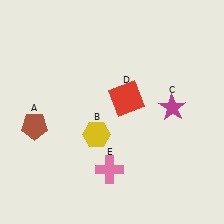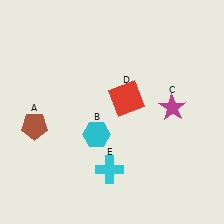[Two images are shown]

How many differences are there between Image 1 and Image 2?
There are 2 differences between the two images.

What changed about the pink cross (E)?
In Image 1, E is pink. In Image 2, it changed to cyan.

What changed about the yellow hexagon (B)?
In Image 1, B is yellow. In Image 2, it changed to cyan.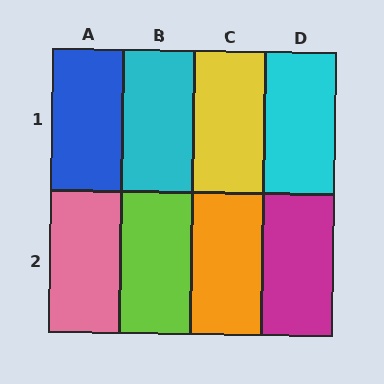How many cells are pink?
1 cell is pink.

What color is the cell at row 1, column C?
Yellow.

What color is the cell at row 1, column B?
Cyan.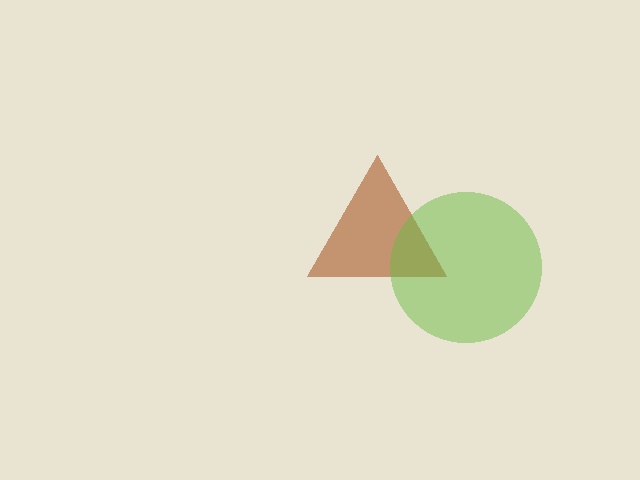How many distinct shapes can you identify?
There are 2 distinct shapes: a brown triangle, a lime circle.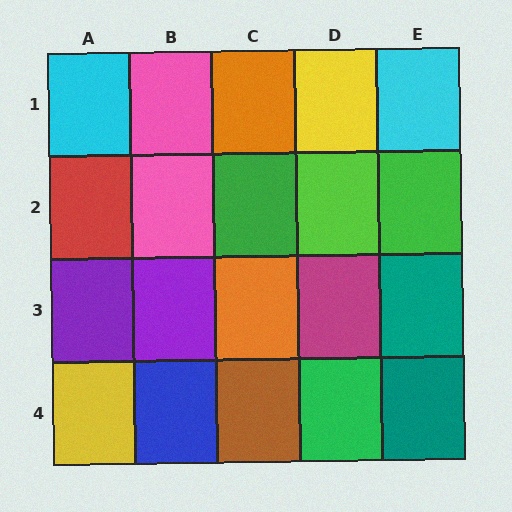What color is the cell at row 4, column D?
Green.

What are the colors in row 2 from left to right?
Red, pink, green, lime, green.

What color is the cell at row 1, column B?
Pink.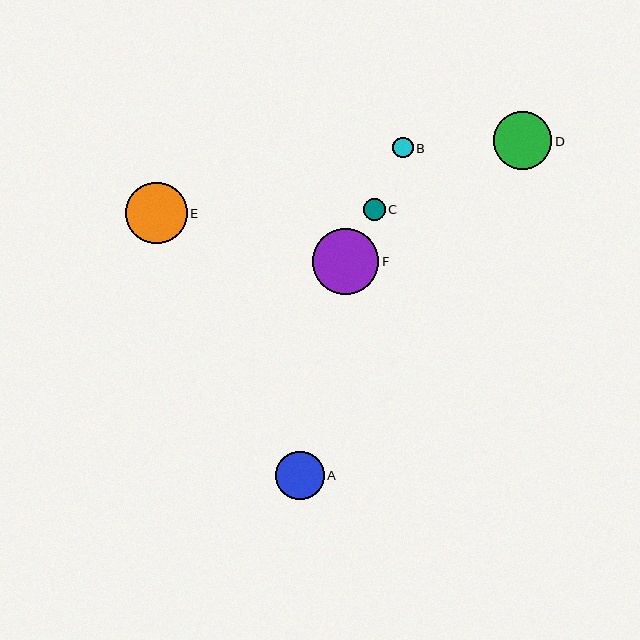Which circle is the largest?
Circle F is the largest with a size of approximately 66 pixels.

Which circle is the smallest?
Circle B is the smallest with a size of approximately 21 pixels.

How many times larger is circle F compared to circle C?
Circle F is approximately 3.1 times the size of circle C.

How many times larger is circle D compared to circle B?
Circle D is approximately 2.8 times the size of circle B.